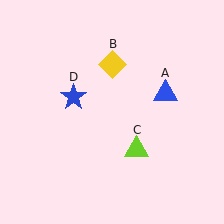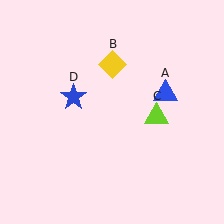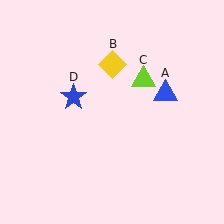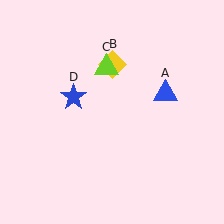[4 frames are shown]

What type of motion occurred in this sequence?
The lime triangle (object C) rotated counterclockwise around the center of the scene.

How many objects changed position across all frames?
1 object changed position: lime triangle (object C).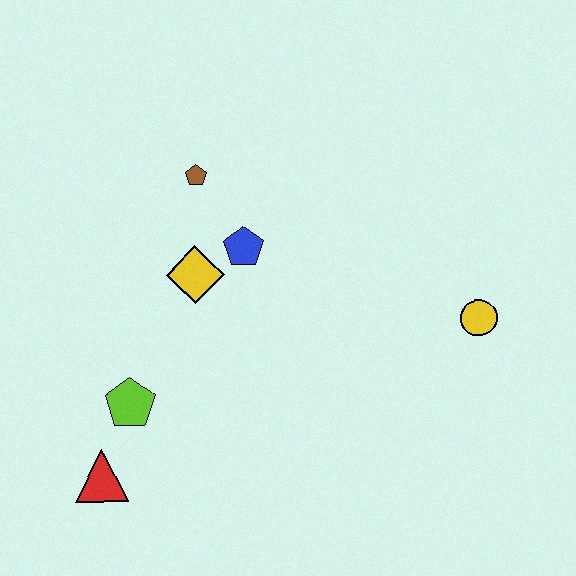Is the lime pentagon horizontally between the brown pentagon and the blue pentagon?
No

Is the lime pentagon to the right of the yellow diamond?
No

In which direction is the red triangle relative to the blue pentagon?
The red triangle is below the blue pentagon.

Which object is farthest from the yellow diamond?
The yellow circle is farthest from the yellow diamond.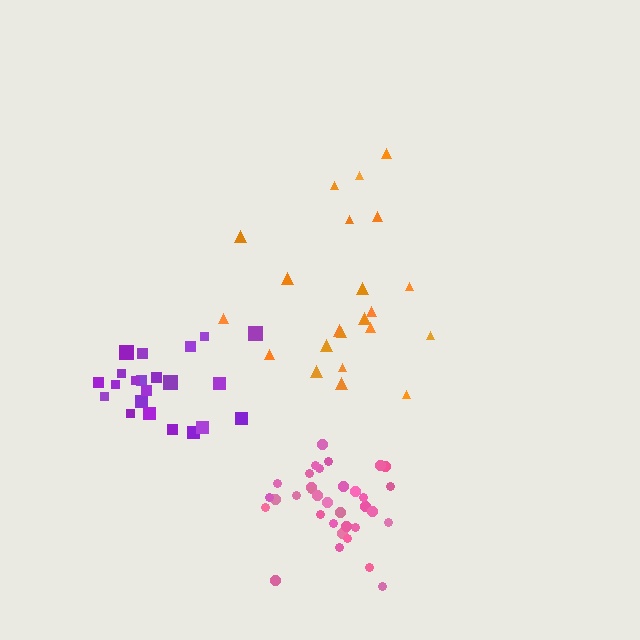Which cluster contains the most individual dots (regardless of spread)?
Pink (34).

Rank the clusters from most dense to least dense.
pink, purple, orange.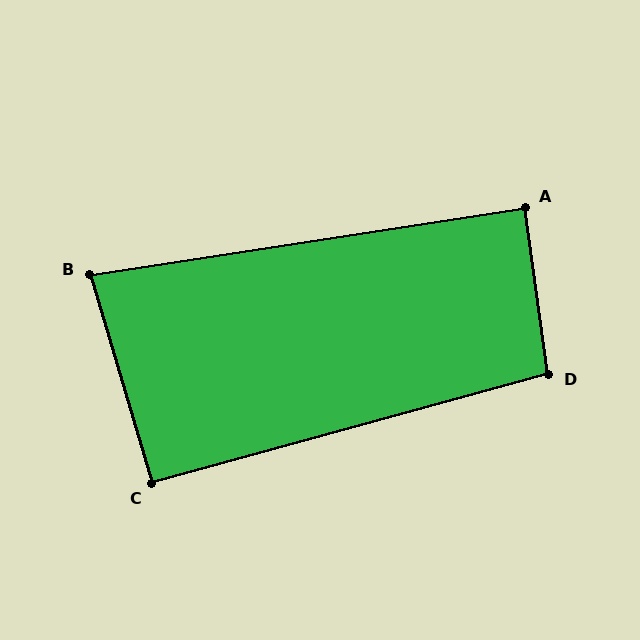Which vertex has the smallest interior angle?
B, at approximately 82 degrees.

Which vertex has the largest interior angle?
D, at approximately 98 degrees.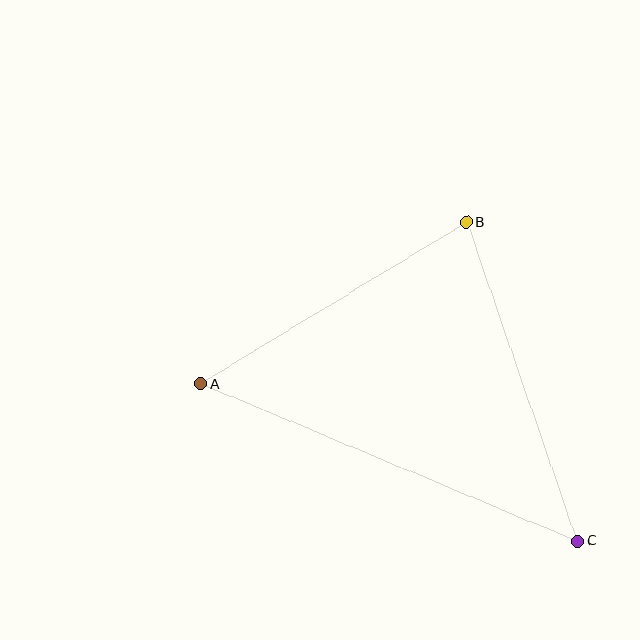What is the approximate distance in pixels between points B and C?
The distance between B and C is approximately 337 pixels.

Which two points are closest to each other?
Points A and B are closest to each other.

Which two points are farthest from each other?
Points A and C are farthest from each other.